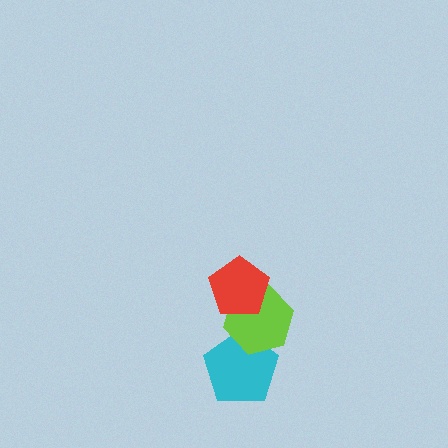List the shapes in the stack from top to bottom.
From top to bottom: the red pentagon, the lime hexagon, the cyan pentagon.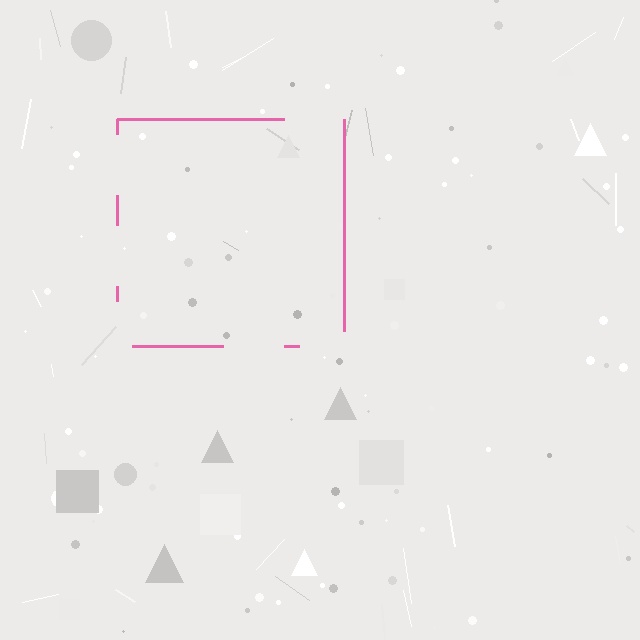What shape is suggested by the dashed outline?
The dashed outline suggests a square.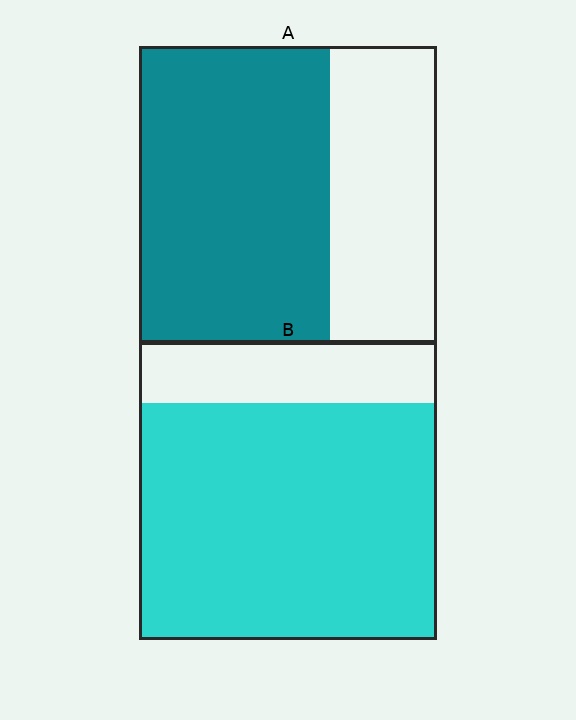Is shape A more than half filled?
Yes.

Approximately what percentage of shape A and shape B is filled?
A is approximately 65% and B is approximately 80%.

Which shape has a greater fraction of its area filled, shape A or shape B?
Shape B.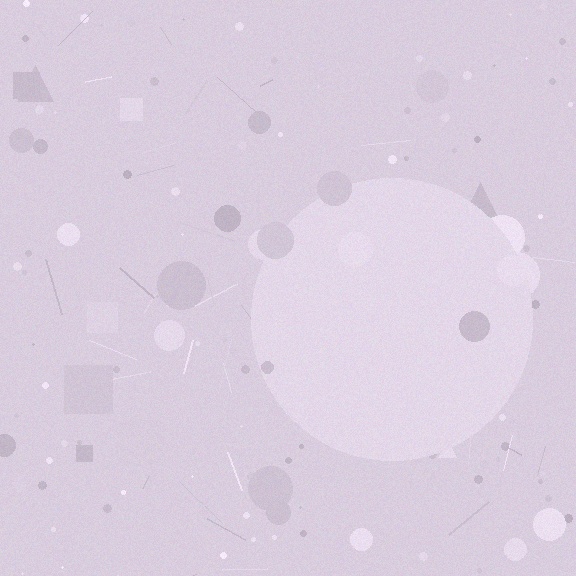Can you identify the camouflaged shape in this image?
The camouflaged shape is a circle.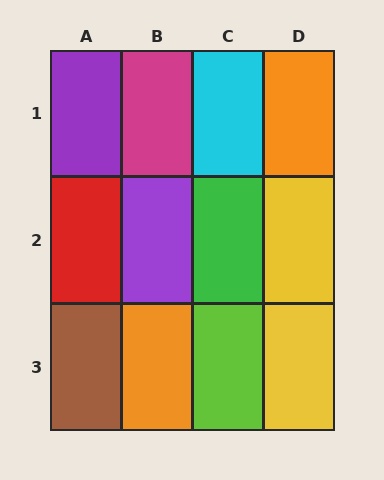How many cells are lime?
1 cell is lime.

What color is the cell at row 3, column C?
Lime.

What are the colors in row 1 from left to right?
Purple, magenta, cyan, orange.